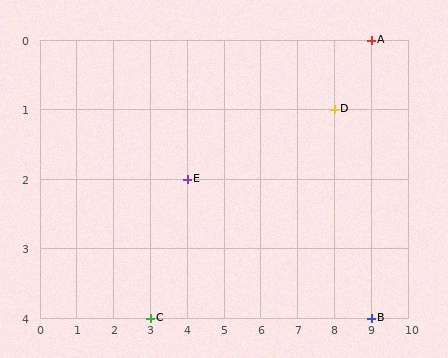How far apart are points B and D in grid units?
Points B and D are 1 column and 3 rows apart (about 3.2 grid units diagonally).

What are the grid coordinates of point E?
Point E is at grid coordinates (4, 2).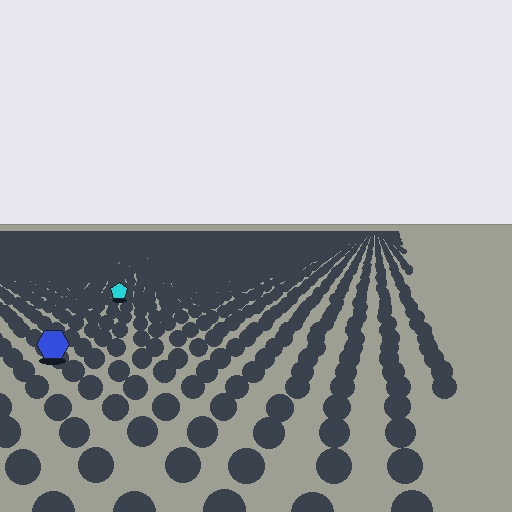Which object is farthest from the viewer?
The cyan pentagon is farthest from the viewer. It appears smaller and the ground texture around it is denser.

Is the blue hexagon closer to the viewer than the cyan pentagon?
Yes. The blue hexagon is closer — you can tell from the texture gradient: the ground texture is coarser near it.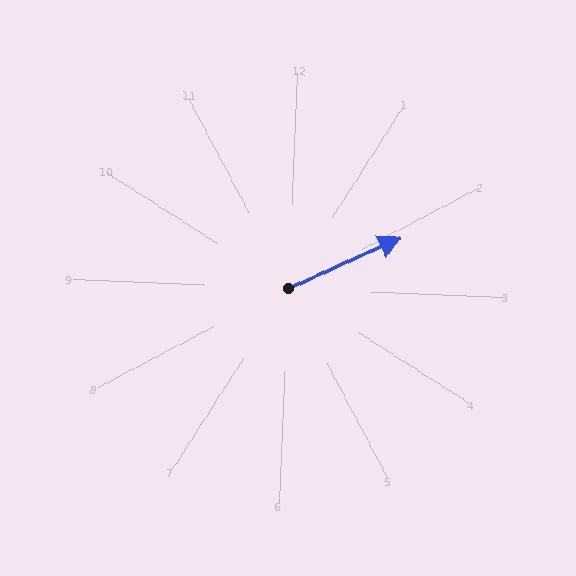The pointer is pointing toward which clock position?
Roughly 2 o'clock.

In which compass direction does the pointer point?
Northeast.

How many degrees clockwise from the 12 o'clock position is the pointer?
Approximately 63 degrees.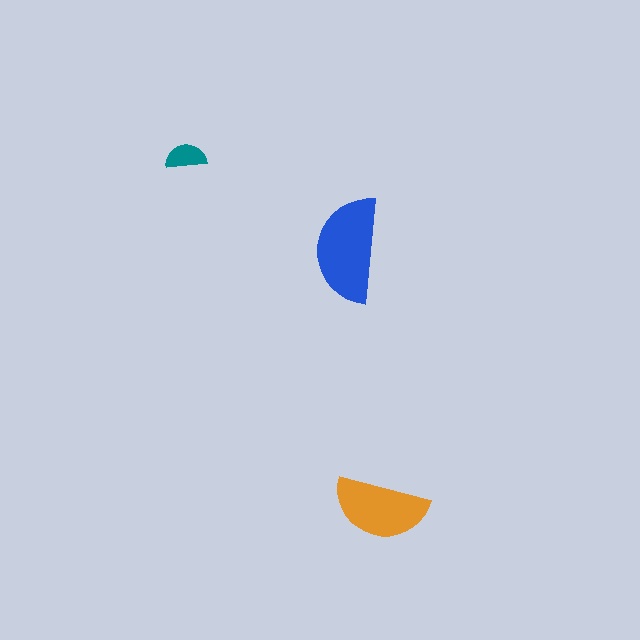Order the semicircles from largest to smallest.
the blue one, the orange one, the teal one.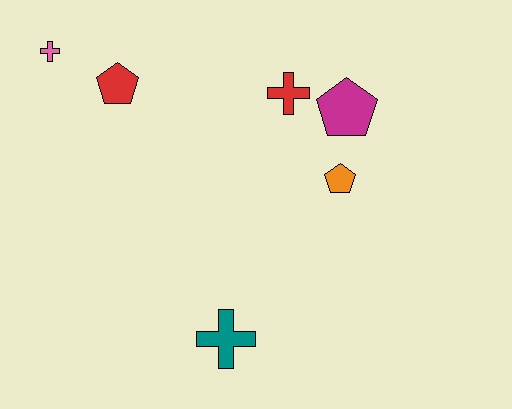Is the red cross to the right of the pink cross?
Yes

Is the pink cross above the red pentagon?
Yes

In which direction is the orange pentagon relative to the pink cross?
The orange pentagon is to the right of the pink cross.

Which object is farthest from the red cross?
The teal cross is farthest from the red cross.